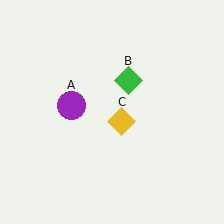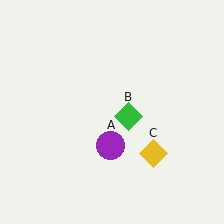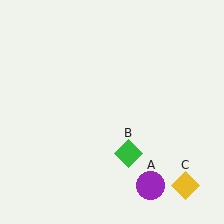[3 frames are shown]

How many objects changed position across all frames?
3 objects changed position: purple circle (object A), green diamond (object B), yellow diamond (object C).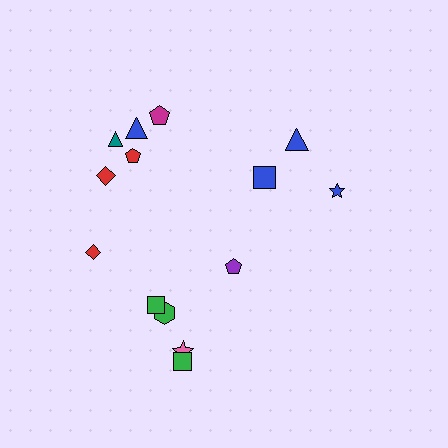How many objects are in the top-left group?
There are 6 objects.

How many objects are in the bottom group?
There are 5 objects.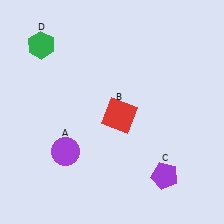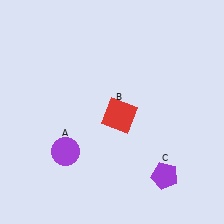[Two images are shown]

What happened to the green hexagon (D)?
The green hexagon (D) was removed in Image 2. It was in the top-left area of Image 1.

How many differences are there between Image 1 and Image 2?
There is 1 difference between the two images.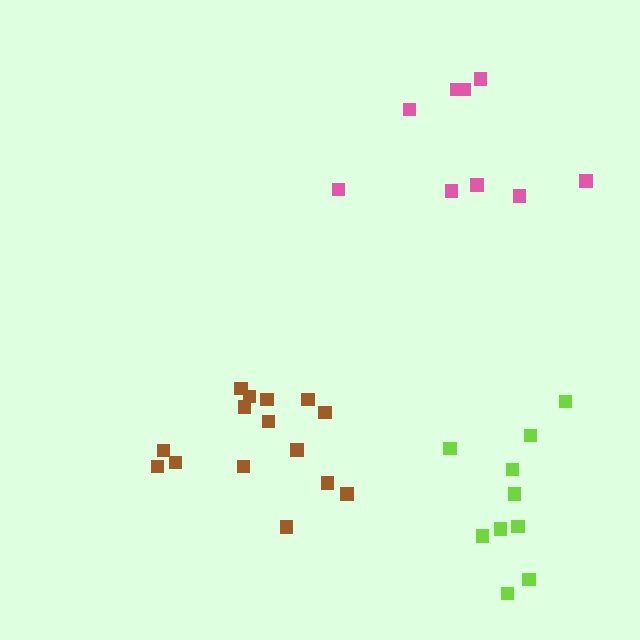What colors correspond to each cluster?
The clusters are colored: pink, lime, brown.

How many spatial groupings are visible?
There are 3 spatial groupings.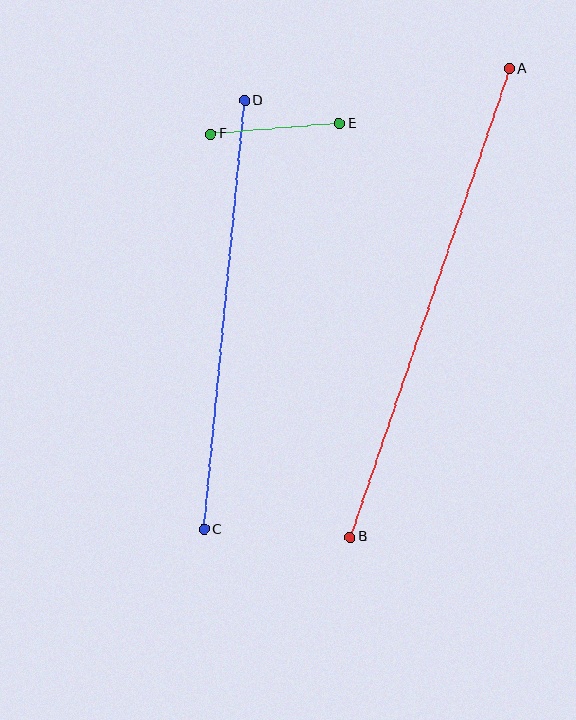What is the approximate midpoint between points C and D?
The midpoint is at approximately (224, 315) pixels.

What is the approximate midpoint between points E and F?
The midpoint is at approximately (275, 129) pixels.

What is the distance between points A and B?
The distance is approximately 495 pixels.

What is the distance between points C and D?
The distance is approximately 430 pixels.